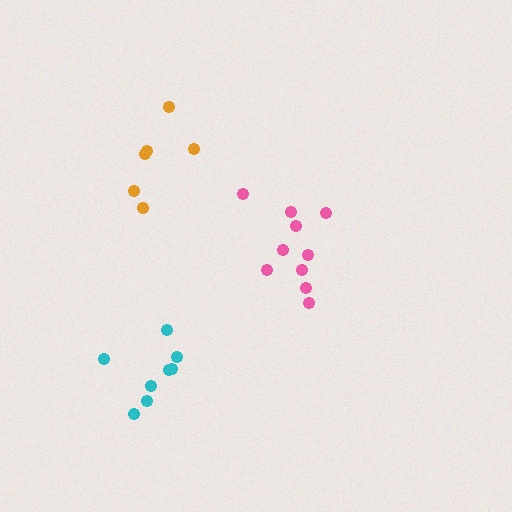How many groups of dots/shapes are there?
There are 3 groups.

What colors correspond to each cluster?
The clusters are colored: pink, orange, cyan.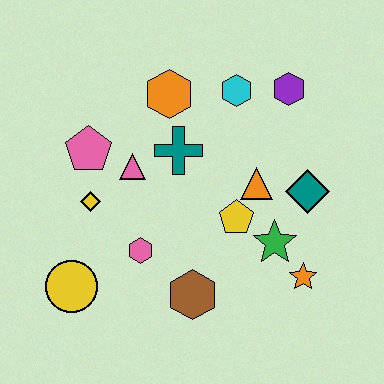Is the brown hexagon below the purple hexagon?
Yes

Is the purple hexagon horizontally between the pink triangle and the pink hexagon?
No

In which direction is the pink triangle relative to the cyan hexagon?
The pink triangle is to the left of the cyan hexagon.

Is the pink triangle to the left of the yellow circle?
No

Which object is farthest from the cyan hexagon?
The yellow circle is farthest from the cyan hexagon.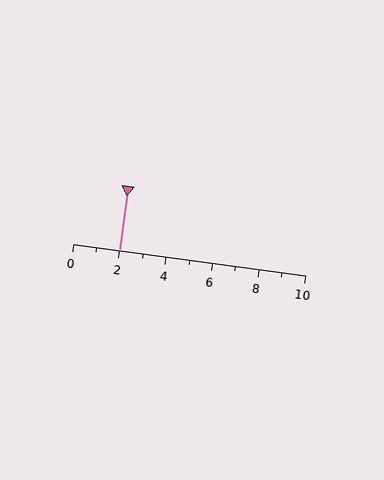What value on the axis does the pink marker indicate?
The marker indicates approximately 2.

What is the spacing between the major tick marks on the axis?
The major ticks are spaced 2 apart.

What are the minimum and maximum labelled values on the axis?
The axis runs from 0 to 10.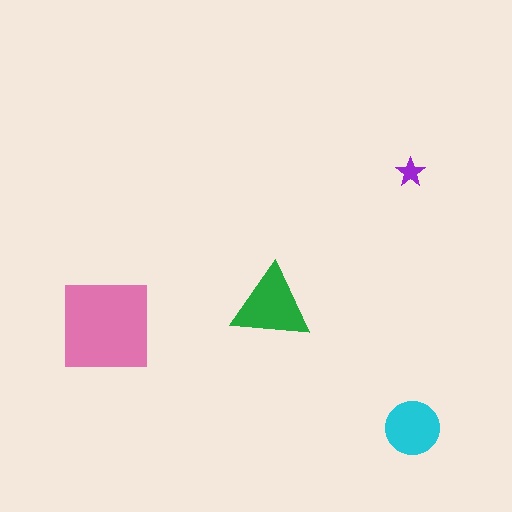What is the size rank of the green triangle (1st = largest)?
2nd.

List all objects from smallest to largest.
The purple star, the cyan circle, the green triangle, the pink square.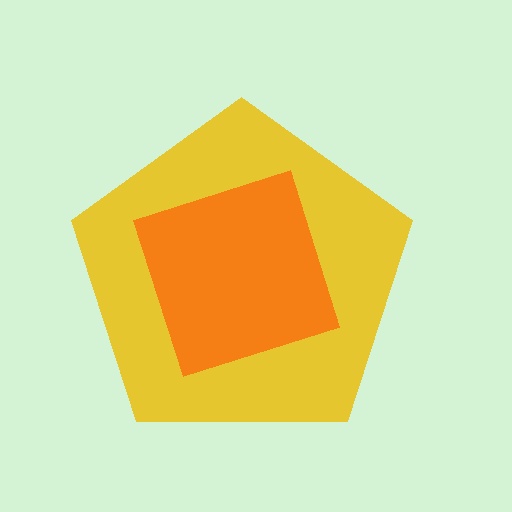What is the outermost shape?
The yellow pentagon.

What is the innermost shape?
The orange square.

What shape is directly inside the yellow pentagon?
The orange square.